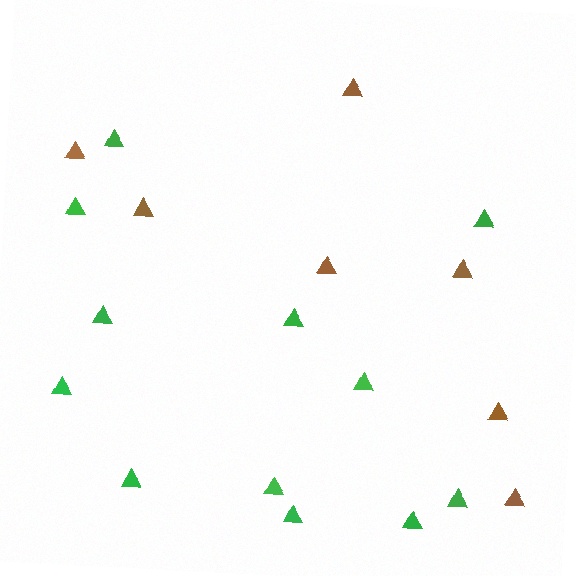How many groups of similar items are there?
There are 2 groups: one group of brown triangles (7) and one group of green triangles (12).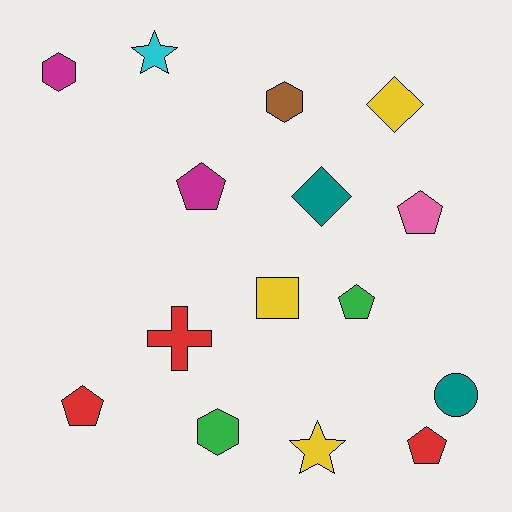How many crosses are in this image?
There is 1 cross.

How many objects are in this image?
There are 15 objects.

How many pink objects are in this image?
There is 1 pink object.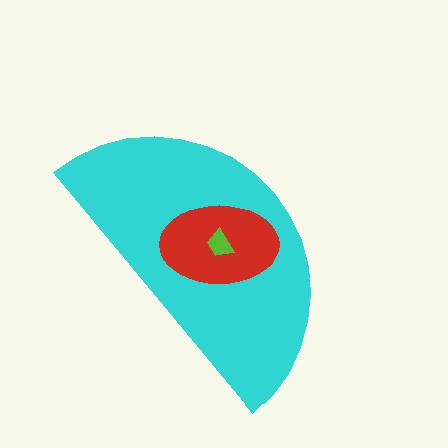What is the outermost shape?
The cyan semicircle.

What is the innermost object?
The lime trapezoid.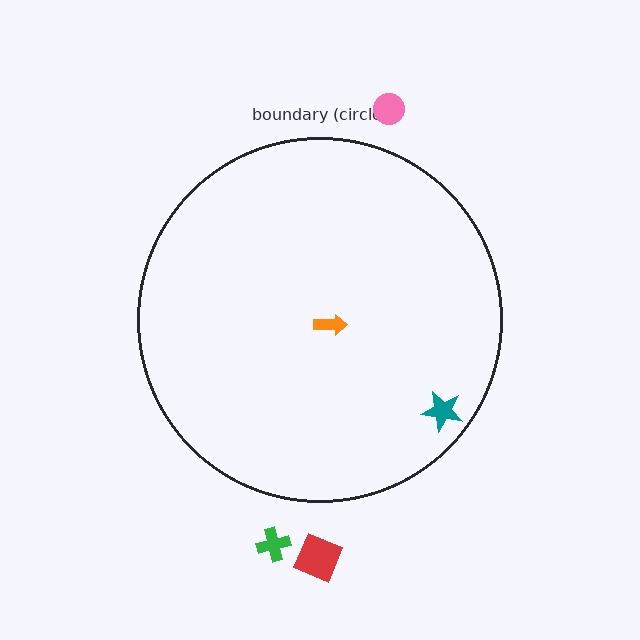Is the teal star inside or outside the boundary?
Inside.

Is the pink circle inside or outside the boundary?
Outside.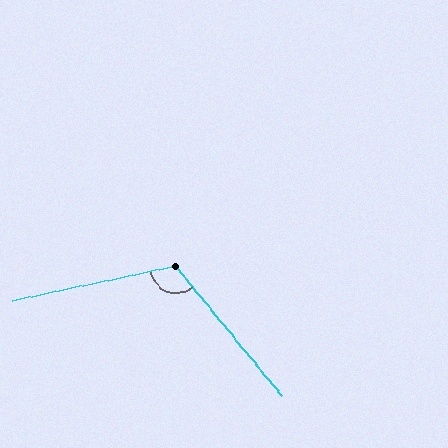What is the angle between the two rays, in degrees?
Approximately 118 degrees.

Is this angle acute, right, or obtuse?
It is obtuse.